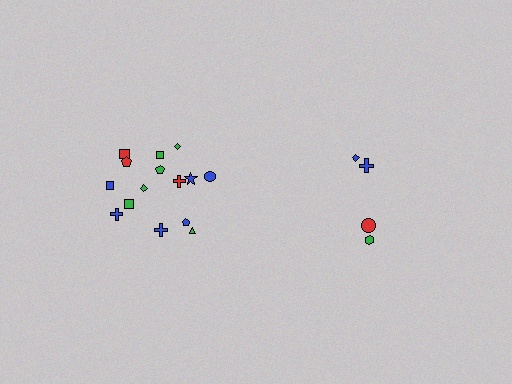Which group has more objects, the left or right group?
The left group.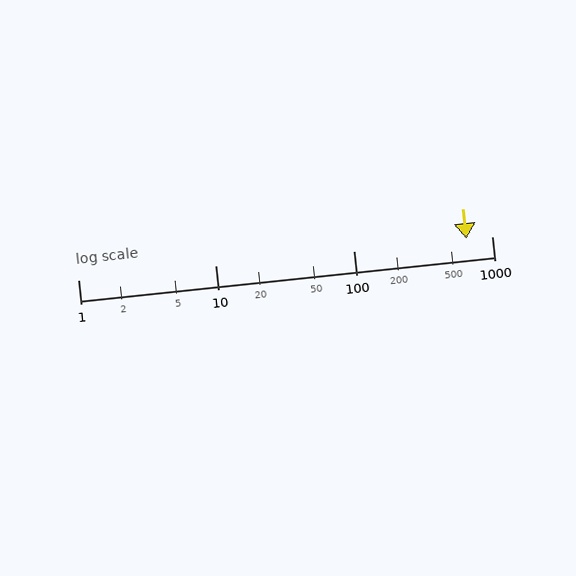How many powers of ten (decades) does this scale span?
The scale spans 3 decades, from 1 to 1000.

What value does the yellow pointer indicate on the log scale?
The pointer indicates approximately 660.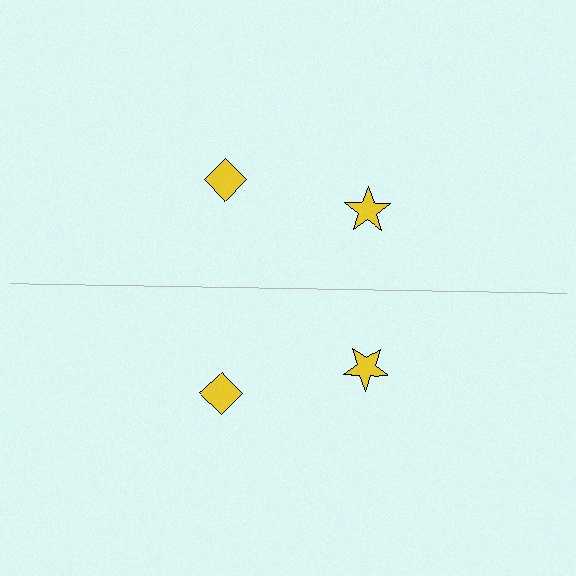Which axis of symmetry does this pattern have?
The pattern has a horizontal axis of symmetry running through the center of the image.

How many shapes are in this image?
There are 4 shapes in this image.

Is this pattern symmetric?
Yes, this pattern has bilateral (reflection) symmetry.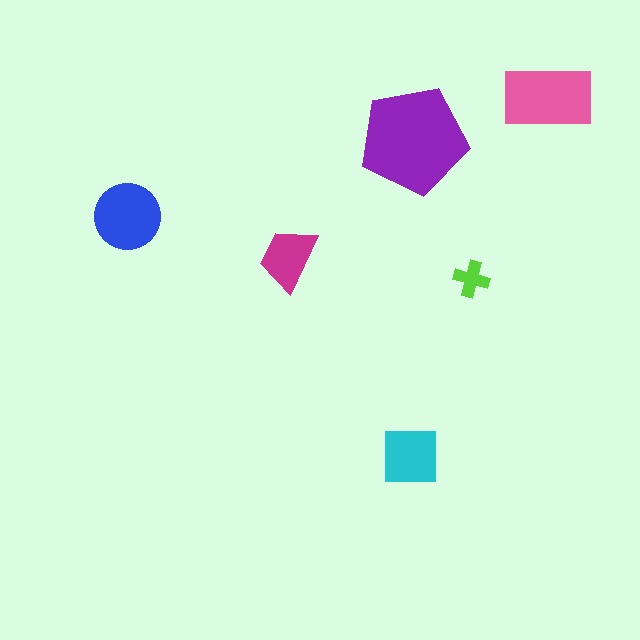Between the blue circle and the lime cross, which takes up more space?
The blue circle.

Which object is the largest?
The purple pentagon.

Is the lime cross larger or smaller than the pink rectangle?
Smaller.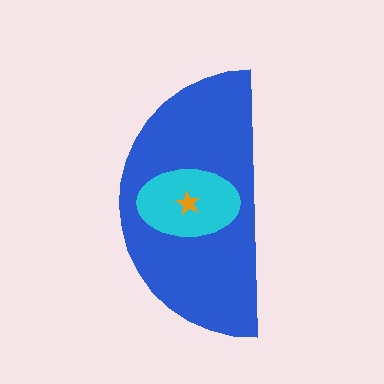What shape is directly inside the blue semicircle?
The cyan ellipse.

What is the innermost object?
The orange star.